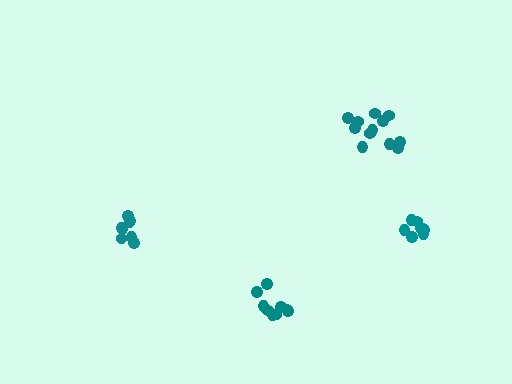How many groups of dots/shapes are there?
There are 4 groups.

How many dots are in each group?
Group 1: 12 dots, Group 2: 8 dots, Group 3: 9 dots, Group 4: 8 dots (37 total).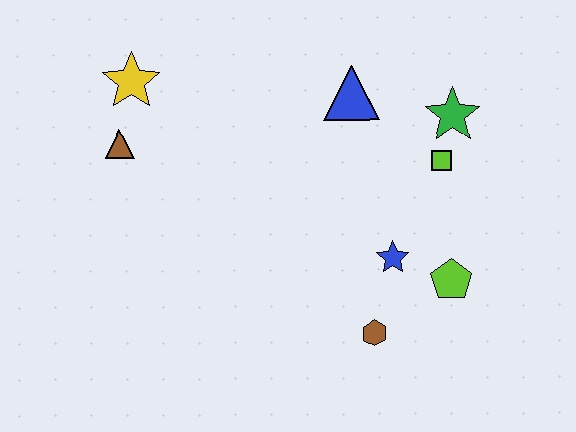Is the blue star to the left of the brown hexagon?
No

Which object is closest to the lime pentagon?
The blue star is closest to the lime pentagon.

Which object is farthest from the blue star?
The yellow star is farthest from the blue star.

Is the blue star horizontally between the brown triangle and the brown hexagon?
No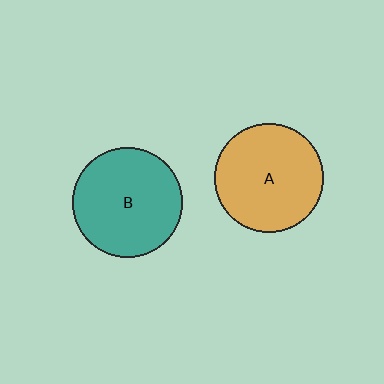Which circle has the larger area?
Circle B (teal).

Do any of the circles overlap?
No, none of the circles overlap.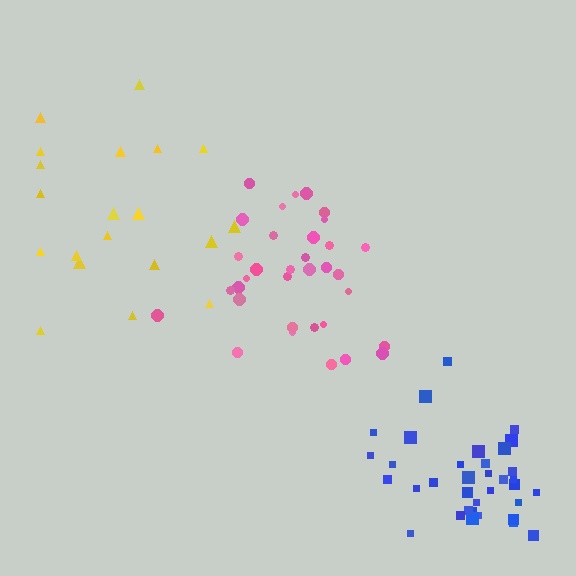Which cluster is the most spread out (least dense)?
Yellow.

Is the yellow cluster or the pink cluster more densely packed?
Pink.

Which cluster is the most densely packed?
Blue.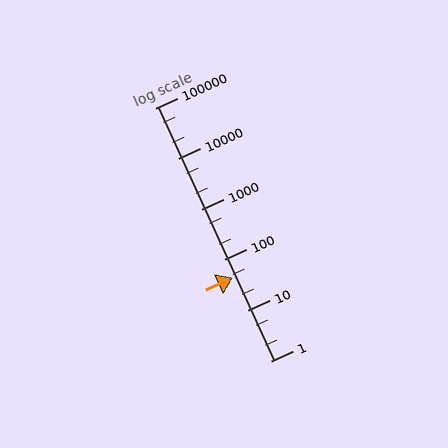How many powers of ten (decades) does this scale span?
The scale spans 5 decades, from 1 to 100000.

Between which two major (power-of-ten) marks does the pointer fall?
The pointer is between 10 and 100.